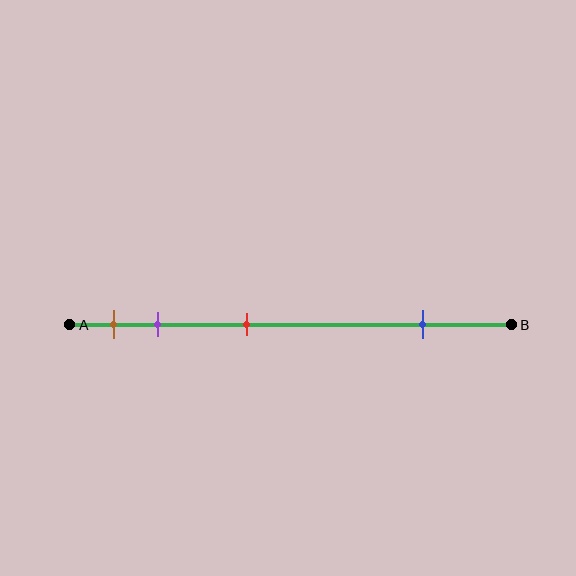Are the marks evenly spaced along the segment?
No, the marks are not evenly spaced.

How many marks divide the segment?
There are 4 marks dividing the segment.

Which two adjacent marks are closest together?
The brown and purple marks are the closest adjacent pair.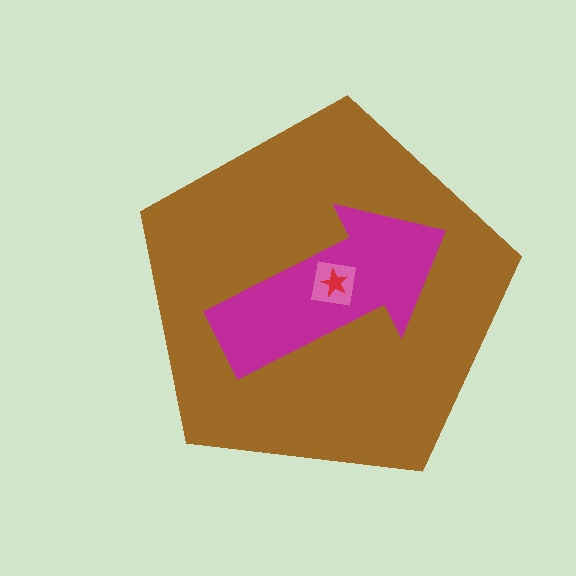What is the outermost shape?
The brown pentagon.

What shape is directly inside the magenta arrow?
The pink square.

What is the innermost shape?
The red star.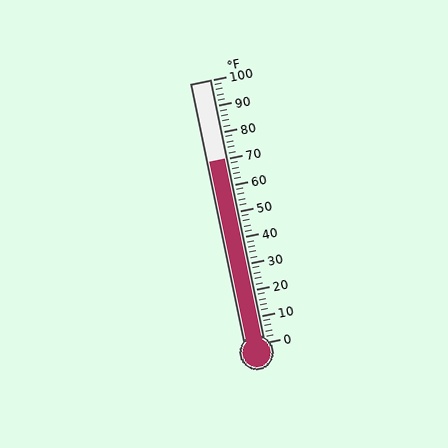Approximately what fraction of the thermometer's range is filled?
The thermometer is filled to approximately 70% of its range.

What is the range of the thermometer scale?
The thermometer scale ranges from 0°F to 100°F.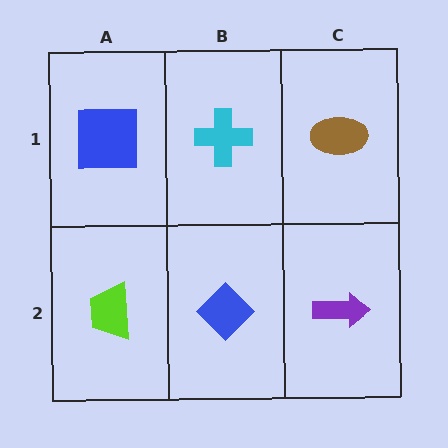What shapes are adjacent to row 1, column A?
A lime trapezoid (row 2, column A), a cyan cross (row 1, column B).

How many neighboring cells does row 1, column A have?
2.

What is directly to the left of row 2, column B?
A lime trapezoid.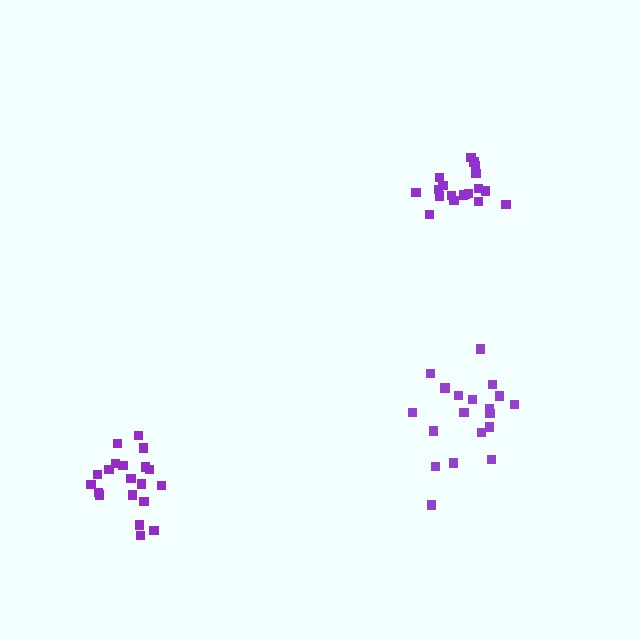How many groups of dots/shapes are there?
There are 3 groups.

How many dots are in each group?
Group 1: 19 dots, Group 2: 21 dots, Group 3: 19 dots (59 total).